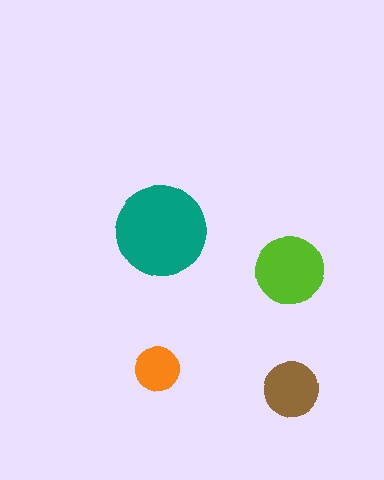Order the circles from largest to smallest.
the teal one, the lime one, the brown one, the orange one.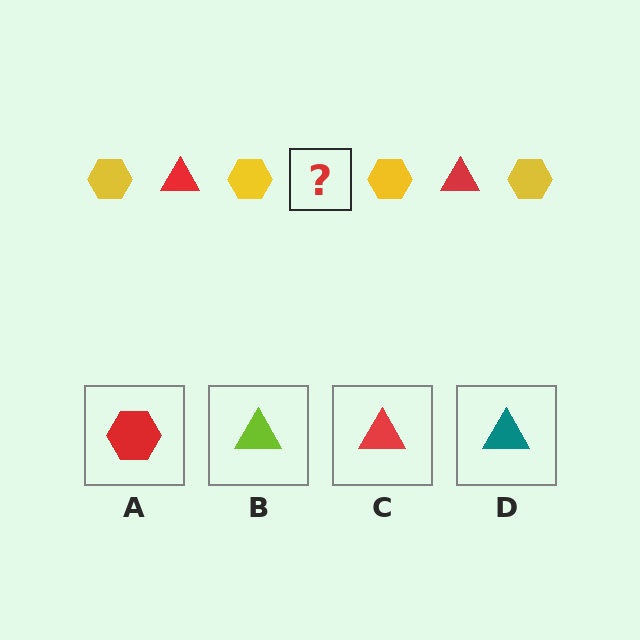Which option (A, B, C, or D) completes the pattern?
C.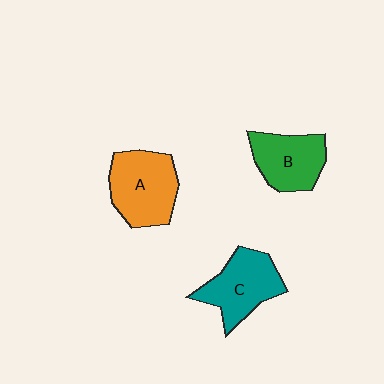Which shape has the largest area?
Shape A (orange).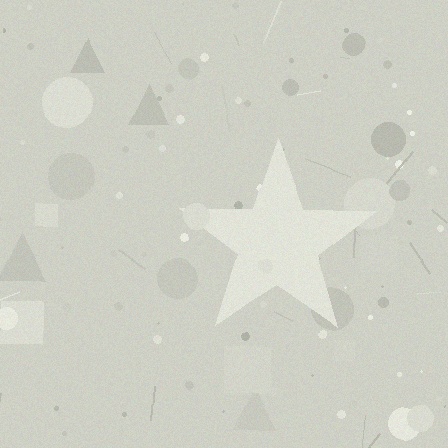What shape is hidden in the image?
A star is hidden in the image.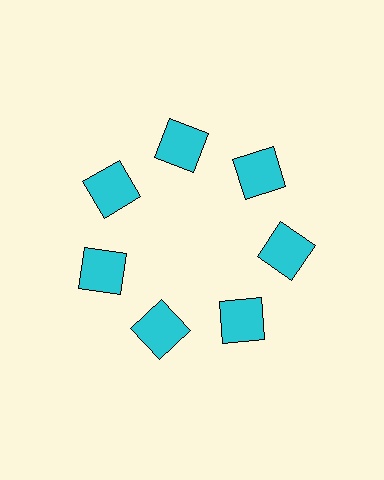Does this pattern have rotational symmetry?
Yes, this pattern has 7-fold rotational symmetry. It looks the same after rotating 51 degrees around the center.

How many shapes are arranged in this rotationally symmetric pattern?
There are 7 shapes, arranged in 7 groups of 1.